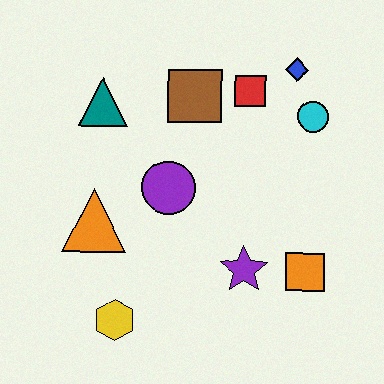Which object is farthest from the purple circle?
The blue diamond is farthest from the purple circle.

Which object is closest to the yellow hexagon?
The orange triangle is closest to the yellow hexagon.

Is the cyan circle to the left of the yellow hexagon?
No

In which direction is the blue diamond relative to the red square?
The blue diamond is to the right of the red square.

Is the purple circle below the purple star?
No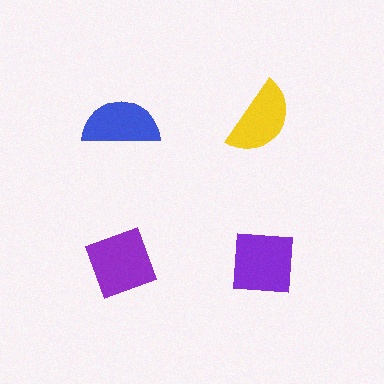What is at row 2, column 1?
A purple diamond.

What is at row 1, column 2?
A yellow semicircle.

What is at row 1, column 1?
A blue semicircle.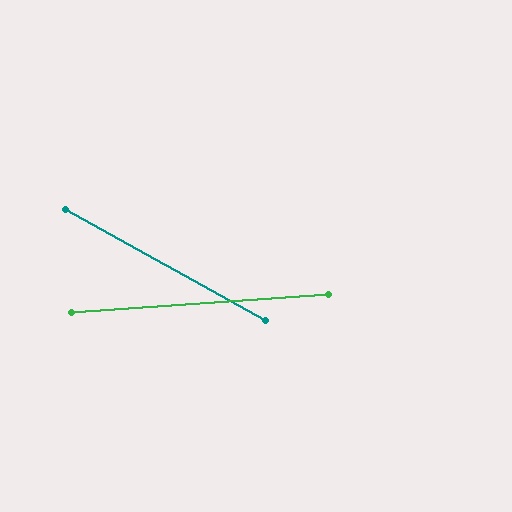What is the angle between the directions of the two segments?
Approximately 33 degrees.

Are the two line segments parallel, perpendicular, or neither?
Neither parallel nor perpendicular — they differ by about 33°.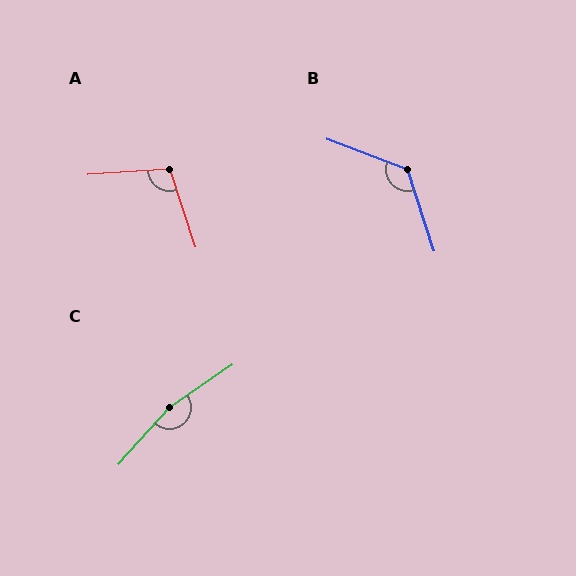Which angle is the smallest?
A, at approximately 104 degrees.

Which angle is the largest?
C, at approximately 166 degrees.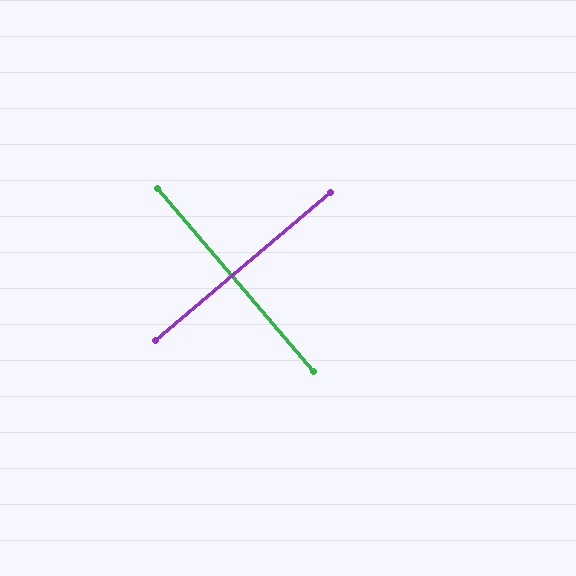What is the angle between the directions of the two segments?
Approximately 90 degrees.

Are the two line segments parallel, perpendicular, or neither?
Perpendicular — they meet at approximately 90°.